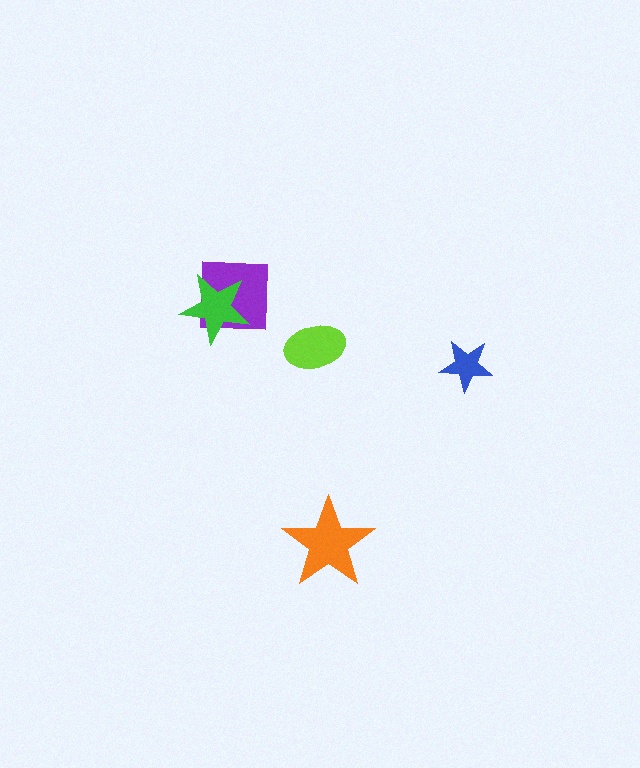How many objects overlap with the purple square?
1 object overlaps with the purple square.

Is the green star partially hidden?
No, no other shape covers it.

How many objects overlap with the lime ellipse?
0 objects overlap with the lime ellipse.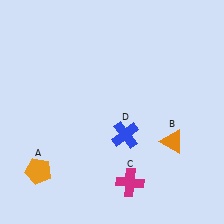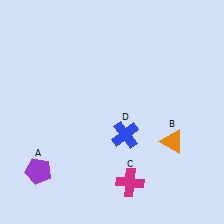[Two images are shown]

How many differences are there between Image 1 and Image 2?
There is 1 difference between the two images.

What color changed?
The pentagon (A) changed from orange in Image 1 to purple in Image 2.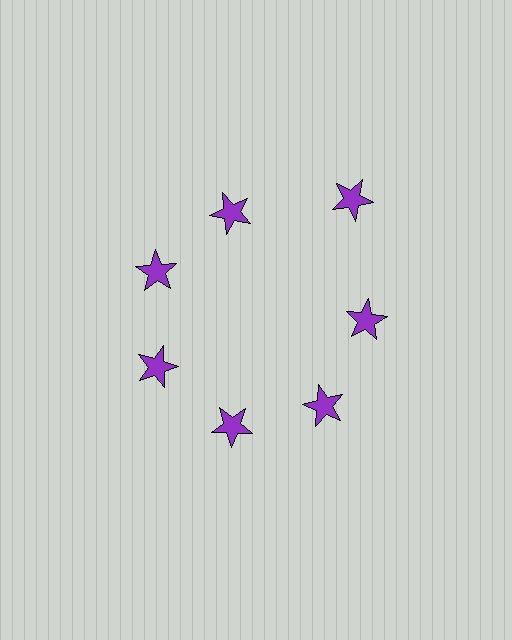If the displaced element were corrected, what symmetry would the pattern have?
It would have 7-fold rotational symmetry — the pattern would map onto itself every 51 degrees.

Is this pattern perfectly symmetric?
No. The 7 purple stars are arranged in a ring, but one element near the 1 o'clock position is pushed outward from the center, breaking the 7-fold rotational symmetry.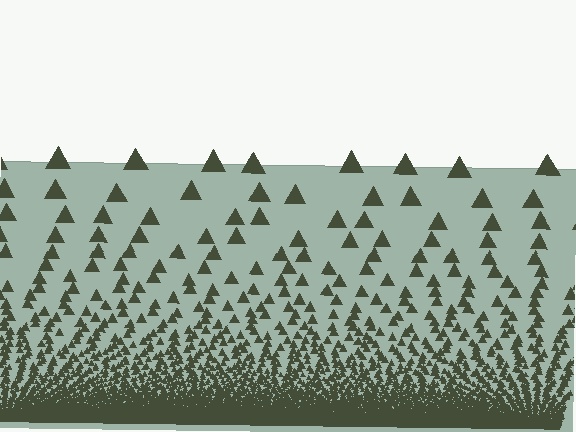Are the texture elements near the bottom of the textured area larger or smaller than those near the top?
Smaller. The gradient is inverted — elements near the bottom are smaller and denser.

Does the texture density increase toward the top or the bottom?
Density increases toward the bottom.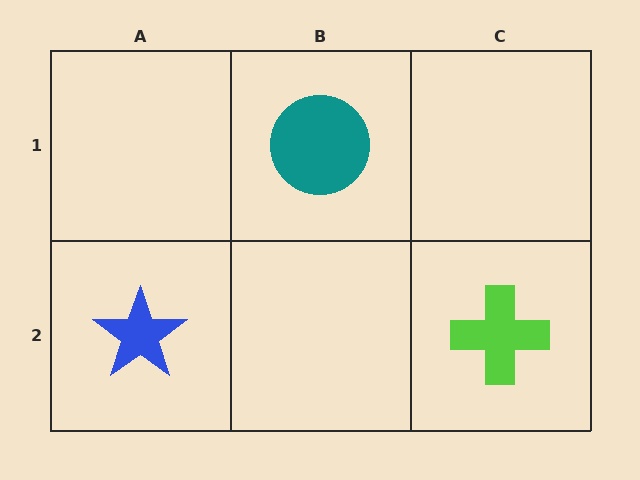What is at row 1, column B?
A teal circle.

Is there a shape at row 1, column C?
No, that cell is empty.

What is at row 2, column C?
A lime cross.